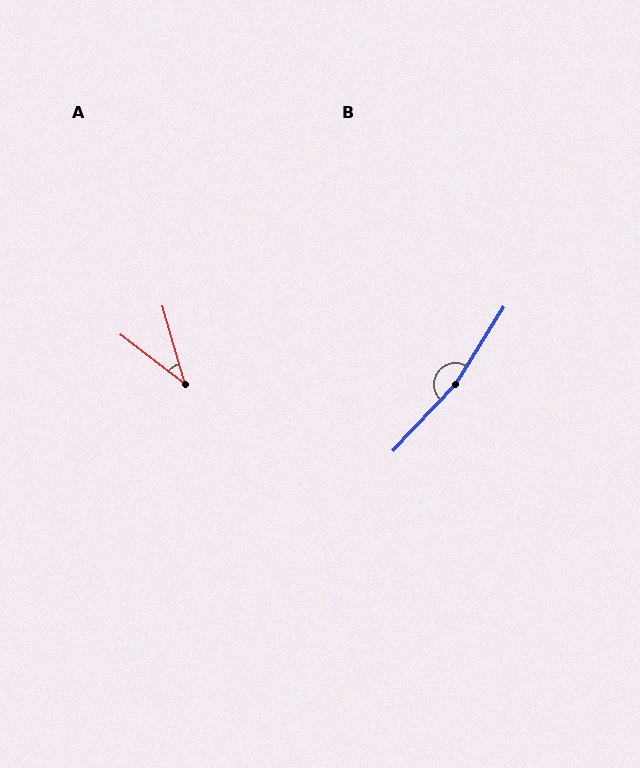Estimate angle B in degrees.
Approximately 169 degrees.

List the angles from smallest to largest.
A (36°), B (169°).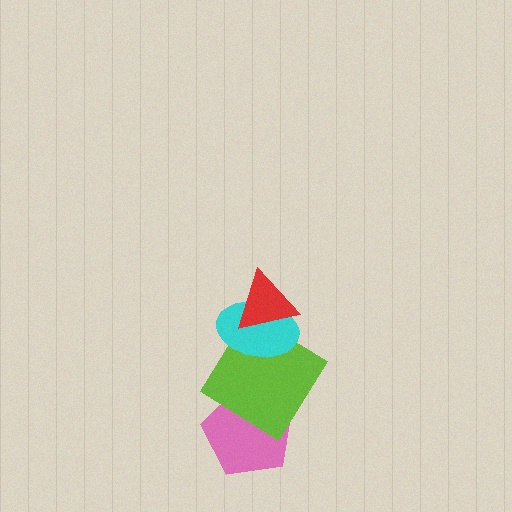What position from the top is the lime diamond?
The lime diamond is 3rd from the top.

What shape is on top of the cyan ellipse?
The red triangle is on top of the cyan ellipse.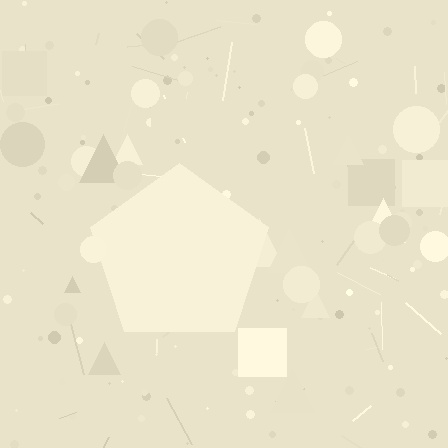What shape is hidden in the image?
A pentagon is hidden in the image.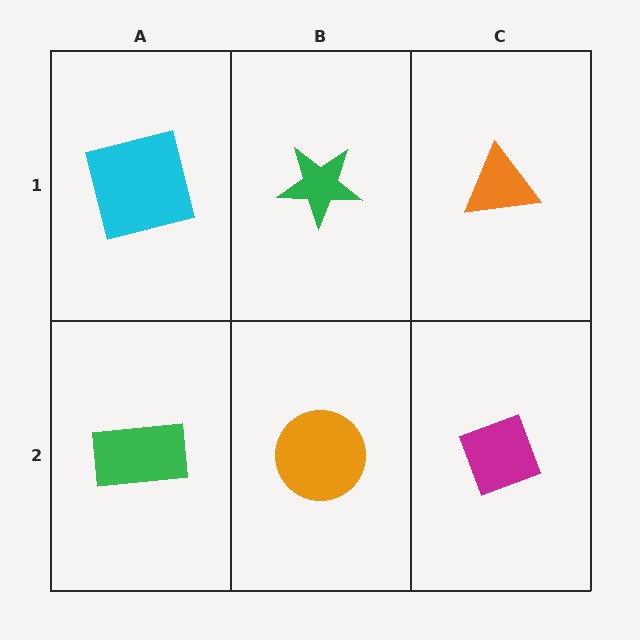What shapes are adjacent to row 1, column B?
An orange circle (row 2, column B), a cyan square (row 1, column A), an orange triangle (row 1, column C).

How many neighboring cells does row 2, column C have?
2.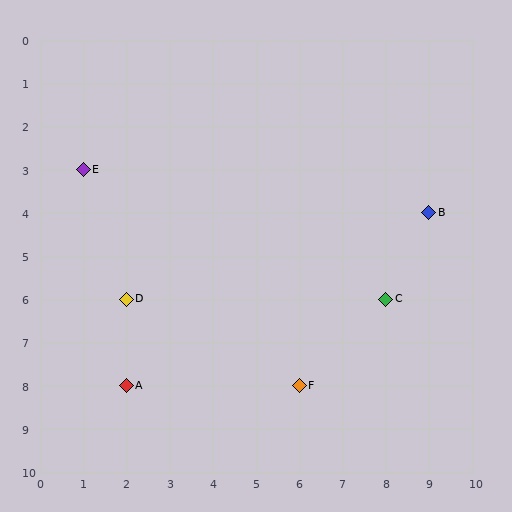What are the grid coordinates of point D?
Point D is at grid coordinates (2, 6).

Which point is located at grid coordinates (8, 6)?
Point C is at (8, 6).